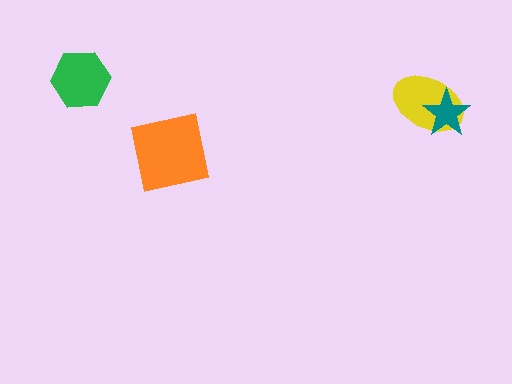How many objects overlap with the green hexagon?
0 objects overlap with the green hexagon.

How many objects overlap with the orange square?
0 objects overlap with the orange square.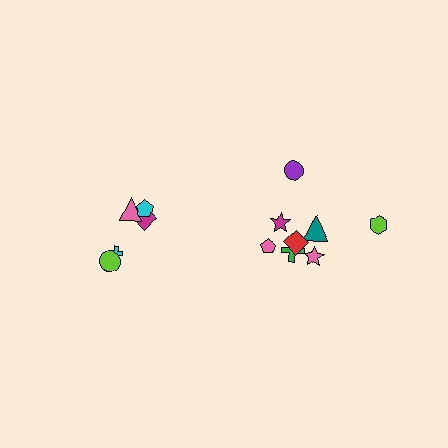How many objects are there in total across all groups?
There are 13 objects.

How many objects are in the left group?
There are 5 objects.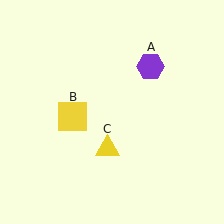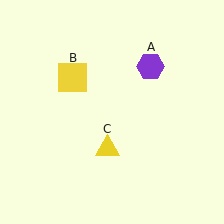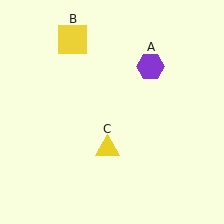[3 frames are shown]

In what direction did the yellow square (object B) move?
The yellow square (object B) moved up.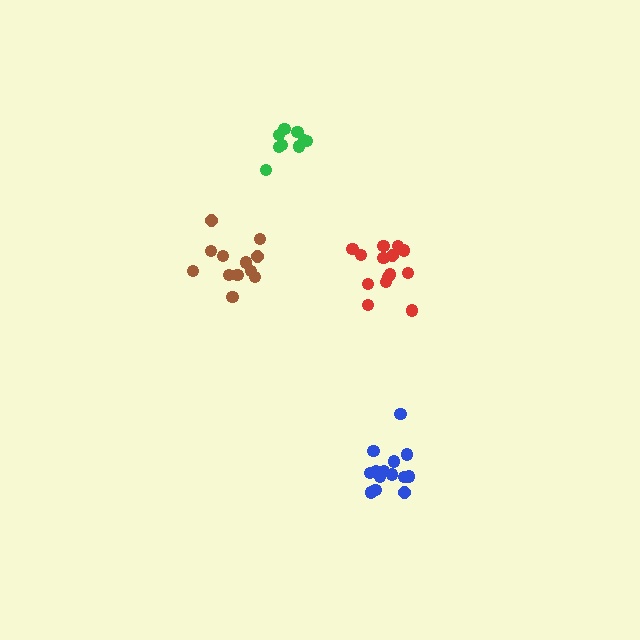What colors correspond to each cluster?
The clusters are colored: blue, green, red, brown.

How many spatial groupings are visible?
There are 4 spatial groupings.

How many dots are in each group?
Group 1: 14 dots, Group 2: 9 dots, Group 3: 14 dots, Group 4: 12 dots (49 total).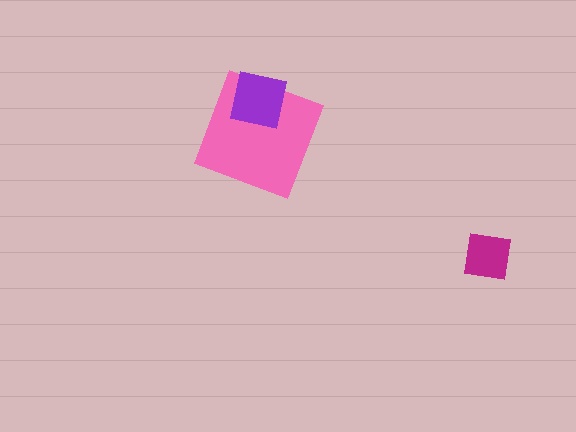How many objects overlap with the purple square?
1 object overlaps with the purple square.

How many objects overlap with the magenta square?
0 objects overlap with the magenta square.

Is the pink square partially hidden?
Yes, it is partially covered by another shape.